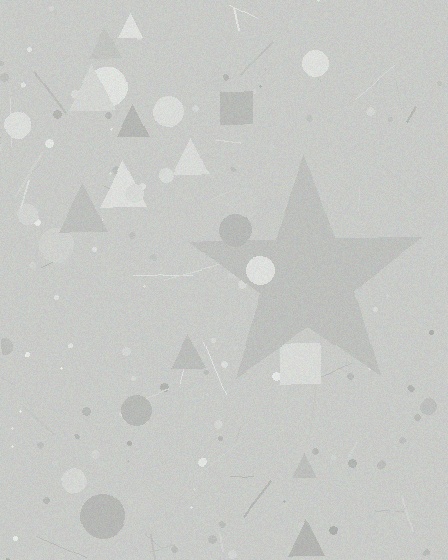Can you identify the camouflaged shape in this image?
The camouflaged shape is a star.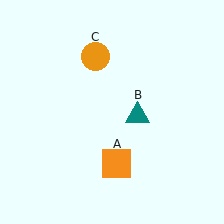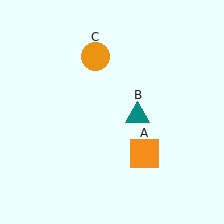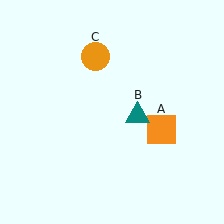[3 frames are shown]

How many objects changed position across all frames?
1 object changed position: orange square (object A).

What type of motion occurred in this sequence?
The orange square (object A) rotated counterclockwise around the center of the scene.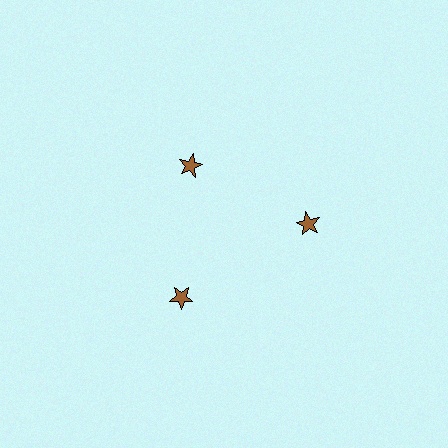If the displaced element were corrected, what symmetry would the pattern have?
It would have 3-fold rotational symmetry — the pattern would map onto itself every 120 degrees.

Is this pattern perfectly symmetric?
No. The 3 brown stars are arranged in a ring, but one element near the 11 o'clock position is pulled inward toward the center, breaking the 3-fold rotational symmetry.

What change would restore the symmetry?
The symmetry would be restored by moving it outward, back onto the ring so that all 3 stars sit at equal angles and equal distance from the center.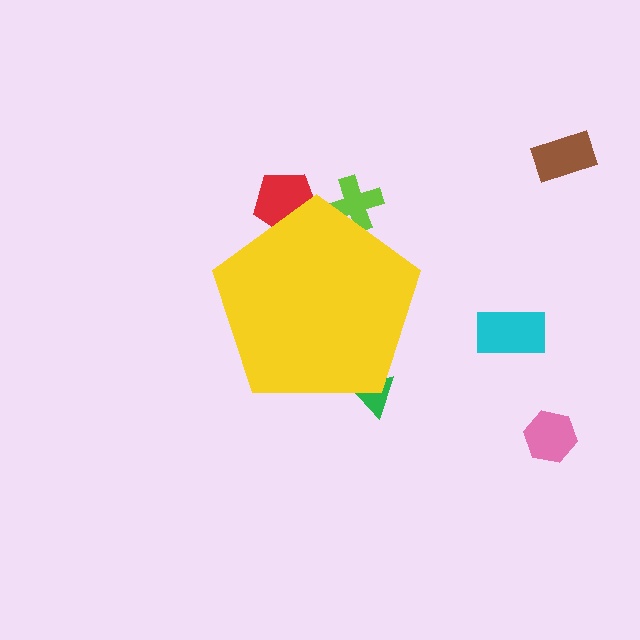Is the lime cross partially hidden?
Yes, the lime cross is partially hidden behind the yellow pentagon.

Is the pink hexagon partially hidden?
No, the pink hexagon is fully visible.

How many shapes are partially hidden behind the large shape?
3 shapes are partially hidden.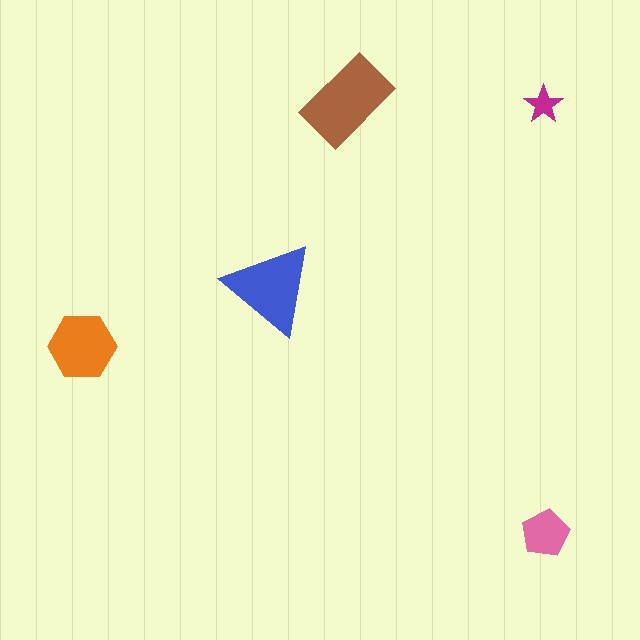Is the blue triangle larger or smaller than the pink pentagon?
Larger.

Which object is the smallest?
The magenta star.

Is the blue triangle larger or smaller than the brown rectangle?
Smaller.